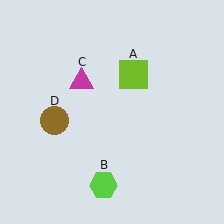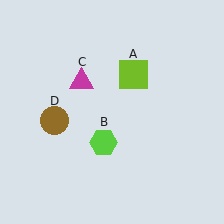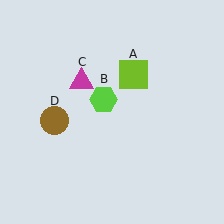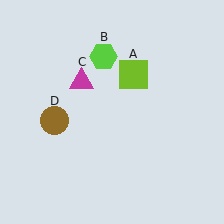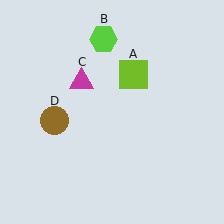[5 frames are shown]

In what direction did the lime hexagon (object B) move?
The lime hexagon (object B) moved up.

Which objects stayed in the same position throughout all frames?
Lime square (object A) and magenta triangle (object C) and brown circle (object D) remained stationary.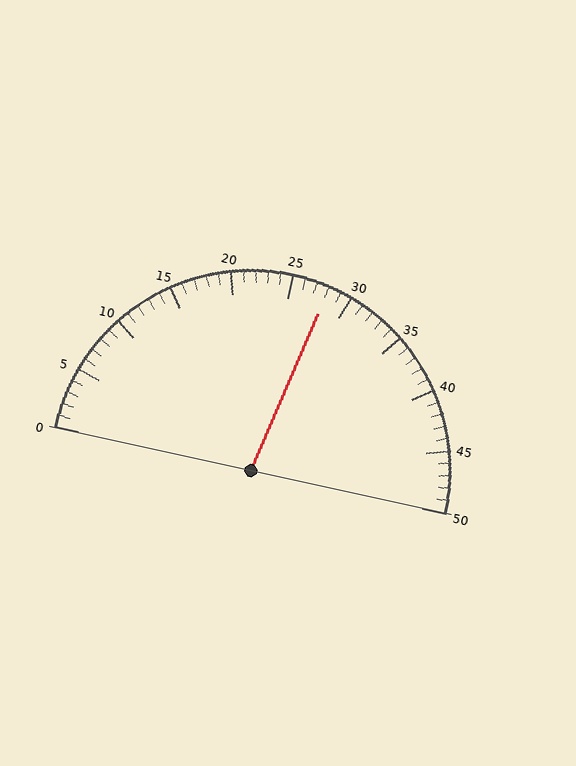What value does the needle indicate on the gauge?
The needle indicates approximately 28.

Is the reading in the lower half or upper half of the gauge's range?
The reading is in the upper half of the range (0 to 50).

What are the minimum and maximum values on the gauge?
The gauge ranges from 0 to 50.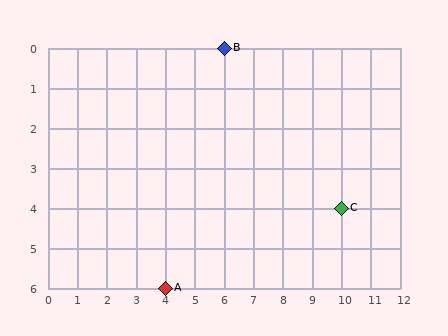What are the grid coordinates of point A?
Point A is at grid coordinates (4, 6).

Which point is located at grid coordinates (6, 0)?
Point B is at (6, 0).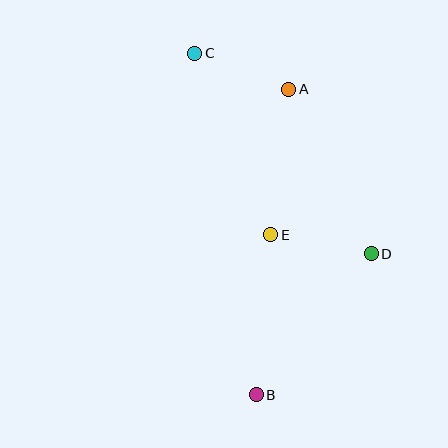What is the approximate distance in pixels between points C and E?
The distance between C and E is approximately 197 pixels.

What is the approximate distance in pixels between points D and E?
The distance between D and E is approximately 102 pixels.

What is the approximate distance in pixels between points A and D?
The distance between A and D is approximately 184 pixels.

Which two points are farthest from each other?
Points B and C are farthest from each other.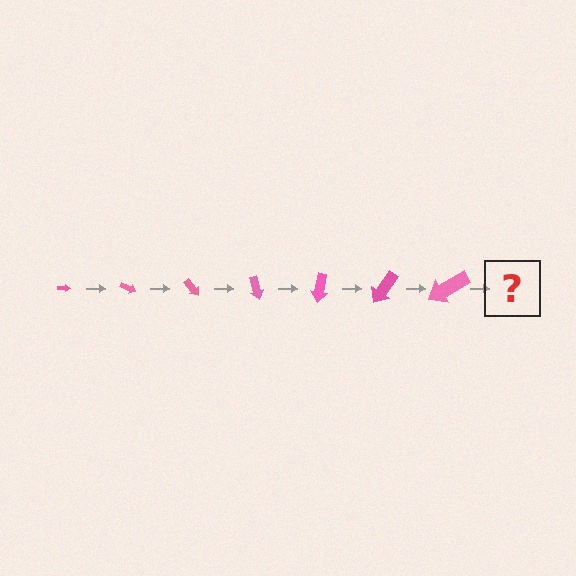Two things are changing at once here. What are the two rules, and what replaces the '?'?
The two rules are that the arrow grows larger each step and it rotates 25 degrees each step. The '?' should be an arrow, larger than the previous one and rotated 175 degrees from the start.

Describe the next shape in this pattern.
It should be an arrow, larger than the previous one and rotated 175 degrees from the start.